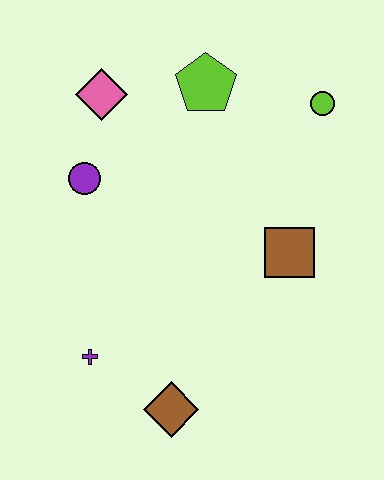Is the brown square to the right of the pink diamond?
Yes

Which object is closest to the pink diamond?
The purple circle is closest to the pink diamond.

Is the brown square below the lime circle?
Yes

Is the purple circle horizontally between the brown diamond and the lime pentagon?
No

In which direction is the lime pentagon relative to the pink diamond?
The lime pentagon is to the right of the pink diamond.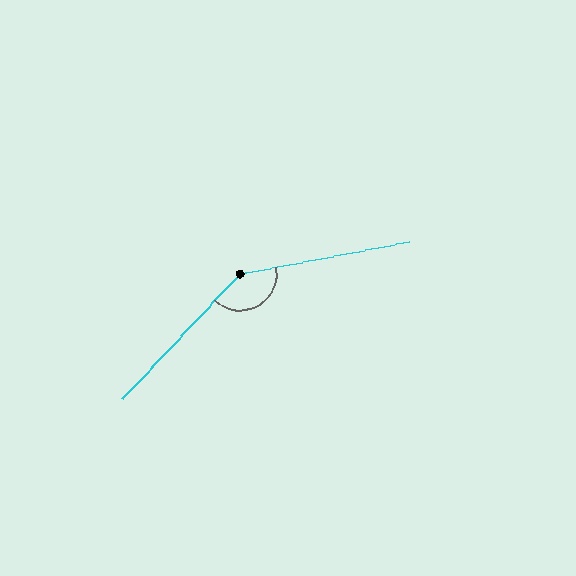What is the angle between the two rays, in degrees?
Approximately 143 degrees.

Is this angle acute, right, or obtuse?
It is obtuse.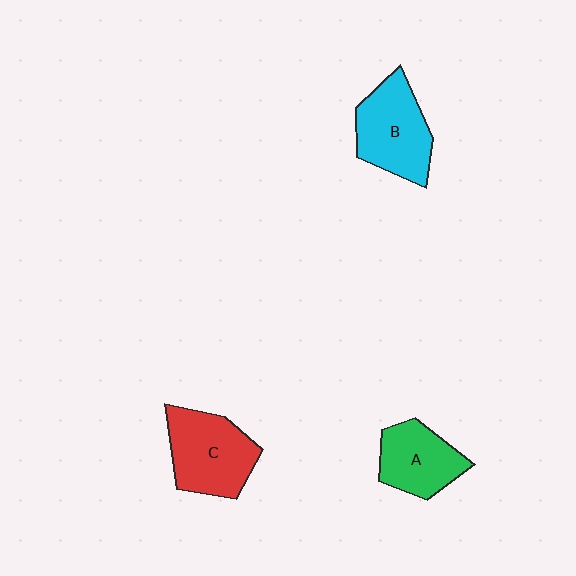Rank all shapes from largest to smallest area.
From largest to smallest: C (red), B (cyan), A (green).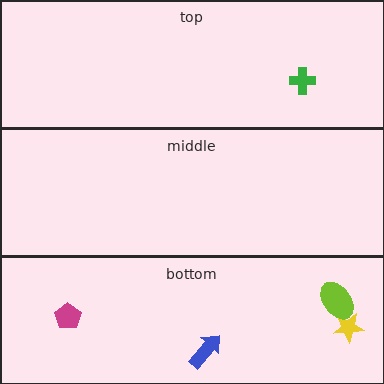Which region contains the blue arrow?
The bottom region.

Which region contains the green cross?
The top region.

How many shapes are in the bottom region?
4.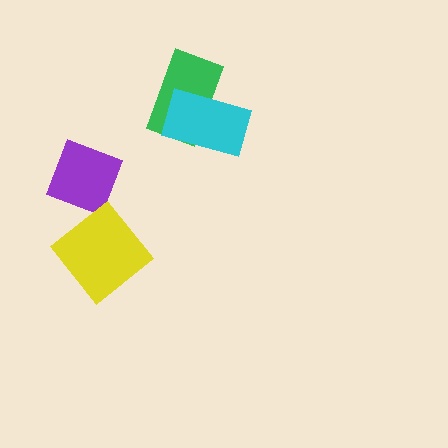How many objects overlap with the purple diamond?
0 objects overlap with the purple diamond.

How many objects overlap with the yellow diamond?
0 objects overlap with the yellow diamond.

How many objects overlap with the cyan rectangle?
1 object overlaps with the cyan rectangle.